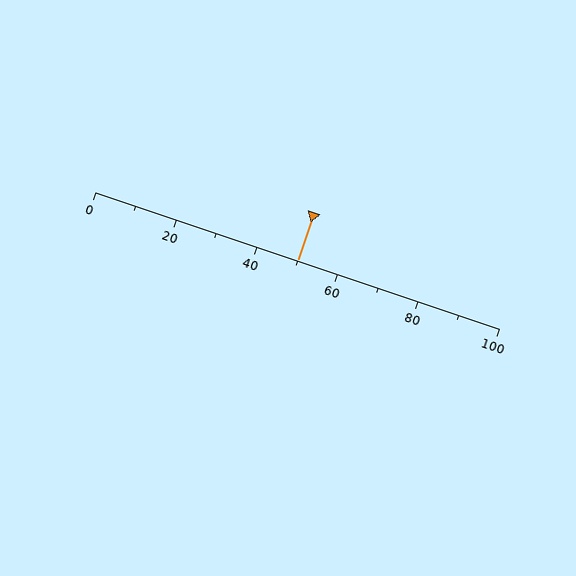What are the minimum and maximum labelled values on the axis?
The axis runs from 0 to 100.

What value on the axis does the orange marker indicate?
The marker indicates approximately 50.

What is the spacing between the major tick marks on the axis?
The major ticks are spaced 20 apart.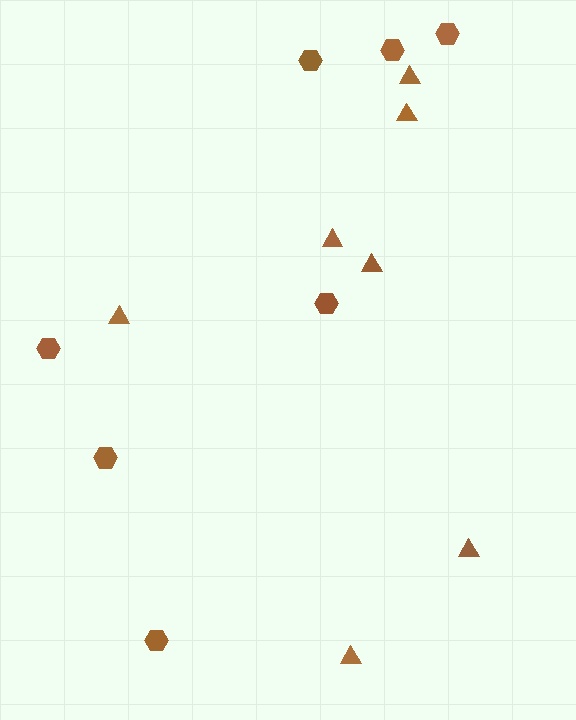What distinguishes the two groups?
There are 2 groups: one group of hexagons (7) and one group of triangles (7).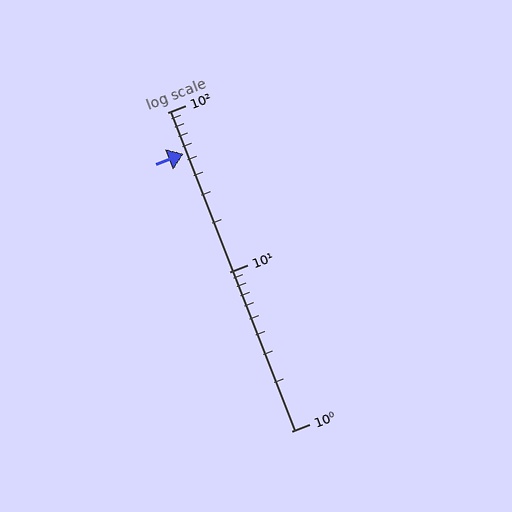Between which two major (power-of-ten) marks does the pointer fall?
The pointer is between 10 and 100.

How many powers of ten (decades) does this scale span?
The scale spans 2 decades, from 1 to 100.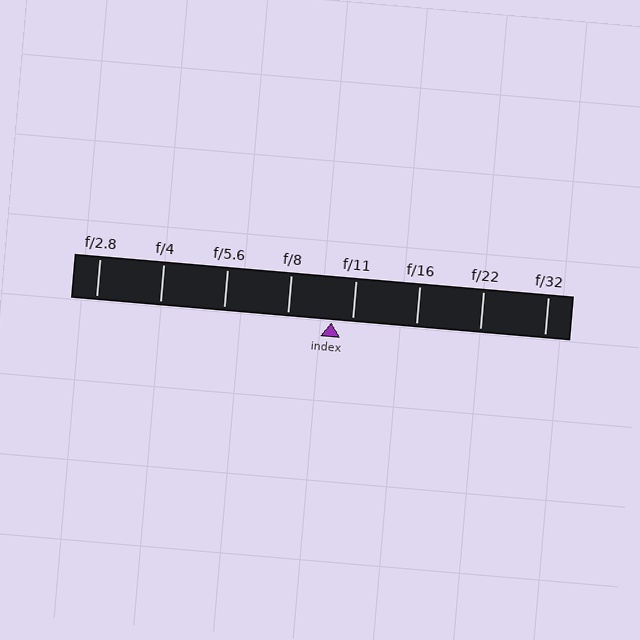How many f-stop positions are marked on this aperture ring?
There are 8 f-stop positions marked.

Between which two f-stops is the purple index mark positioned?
The index mark is between f/8 and f/11.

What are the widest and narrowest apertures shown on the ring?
The widest aperture shown is f/2.8 and the narrowest is f/32.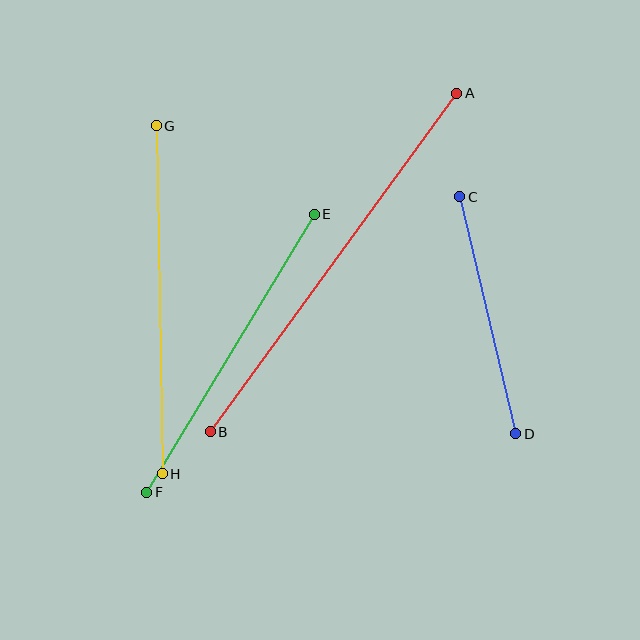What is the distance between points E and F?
The distance is approximately 325 pixels.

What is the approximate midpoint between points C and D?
The midpoint is at approximately (488, 315) pixels.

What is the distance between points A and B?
The distance is approximately 419 pixels.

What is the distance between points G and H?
The distance is approximately 348 pixels.